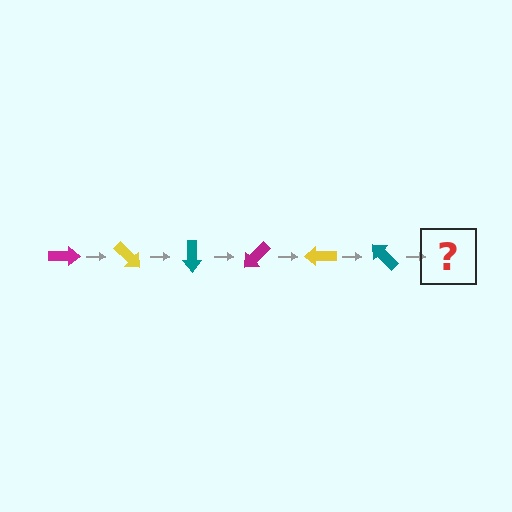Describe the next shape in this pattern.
It should be a magenta arrow, rotated 270 degrees from the start.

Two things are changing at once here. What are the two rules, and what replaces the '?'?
The two rules are that it rotates 45 degrees each step and the color cycles through magenta, yellow, and teal. The '?' should be a magenta arrow, rotated 270 degrees from the start.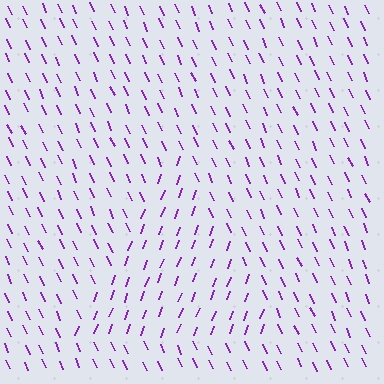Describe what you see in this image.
The image is filled with small purple line segments. A triangle region in the image has lines oriented differently from the surrounding lines, creating a visible texture boundary.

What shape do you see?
I see a triangle.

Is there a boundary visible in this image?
Yes, there is a texture boundary formed by a change in line orientation.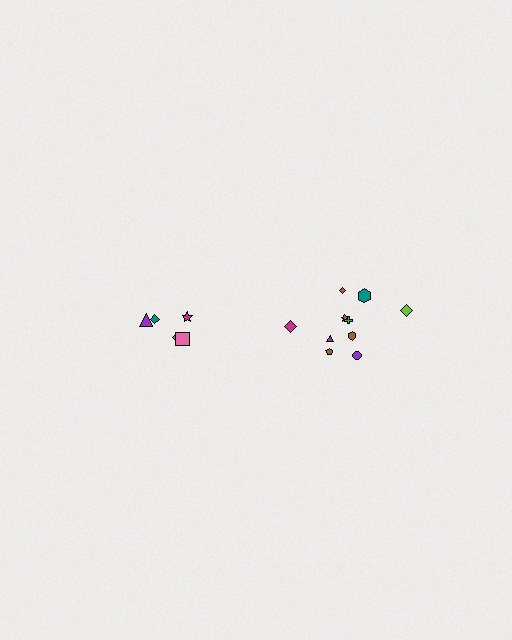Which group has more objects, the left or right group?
The right group.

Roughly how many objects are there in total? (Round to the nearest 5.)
Roughly 15 objects in total.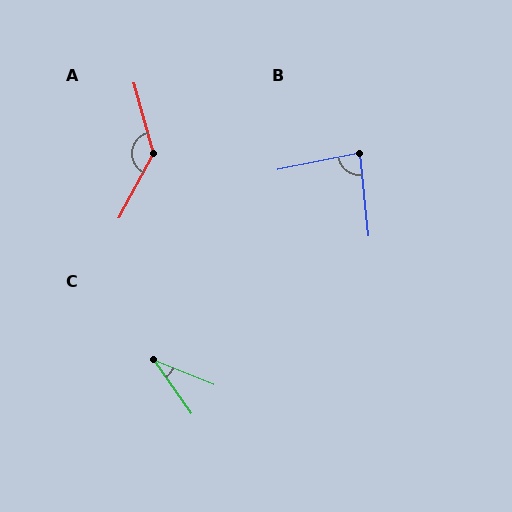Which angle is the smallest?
C, at approximately 32 degrees.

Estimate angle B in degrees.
Approximately 85 degrees.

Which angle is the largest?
A, at approximately 136 degrees.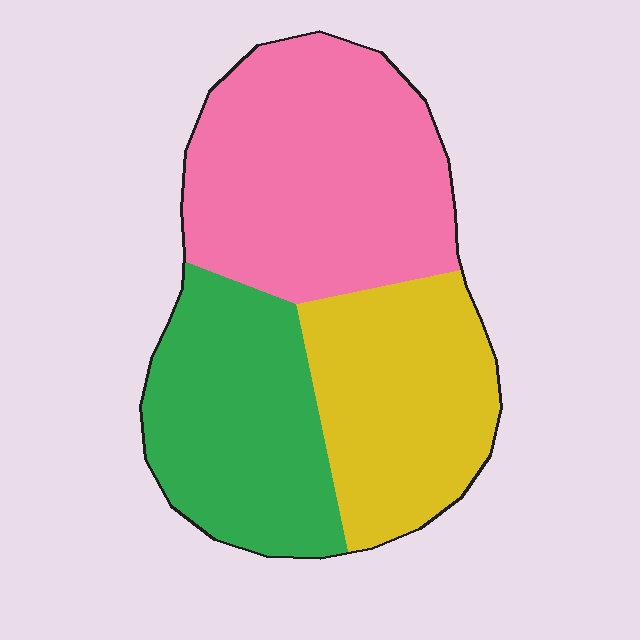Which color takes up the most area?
Pink, at roughly 40%.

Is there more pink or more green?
Pink.